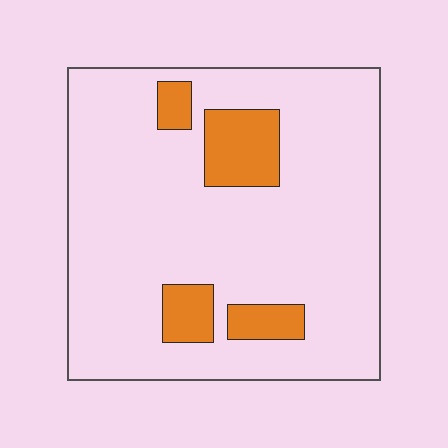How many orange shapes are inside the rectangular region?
4.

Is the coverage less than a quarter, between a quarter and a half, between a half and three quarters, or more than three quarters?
Less than a quarter.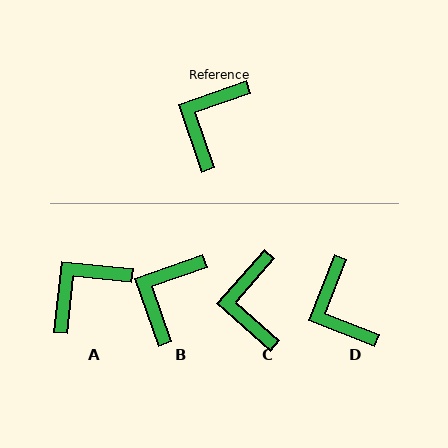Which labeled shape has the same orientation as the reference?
B.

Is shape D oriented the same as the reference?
No, it is off by about 50 degrees.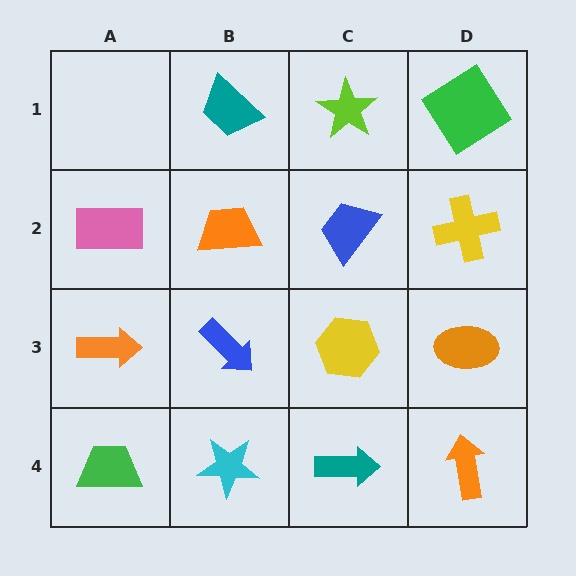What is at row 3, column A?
An orange arrow.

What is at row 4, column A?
A green trapezoid.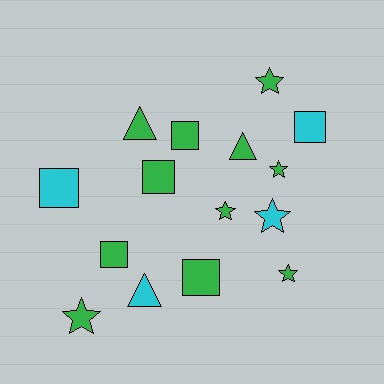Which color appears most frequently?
Green, with 11 objects.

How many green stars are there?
There are 5 green stars.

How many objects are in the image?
There are 15 objects.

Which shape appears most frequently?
Square, with 6 objects.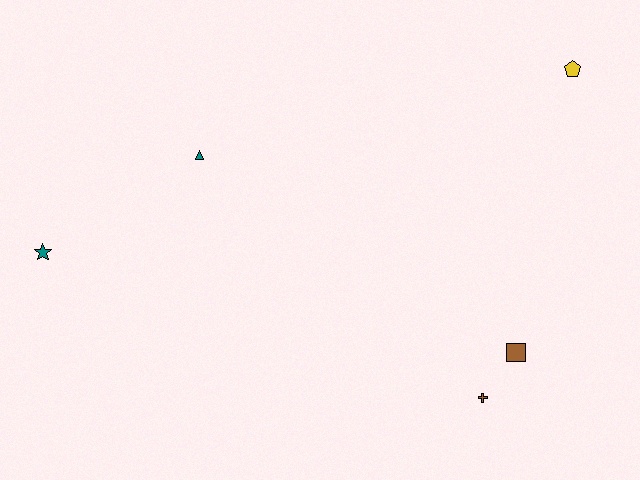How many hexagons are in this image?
There are no hexagons.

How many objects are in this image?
There are 5 objects.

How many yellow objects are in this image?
There is 1 yellow object.